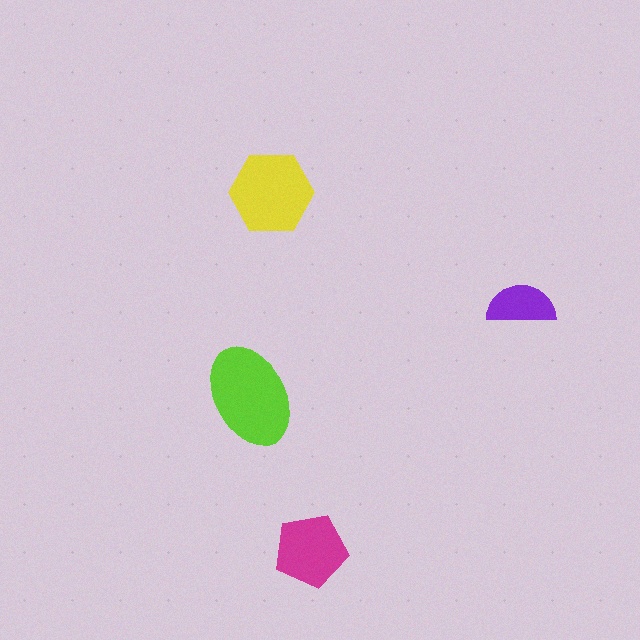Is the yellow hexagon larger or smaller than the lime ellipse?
Smaller.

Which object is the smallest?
The purple semicircle.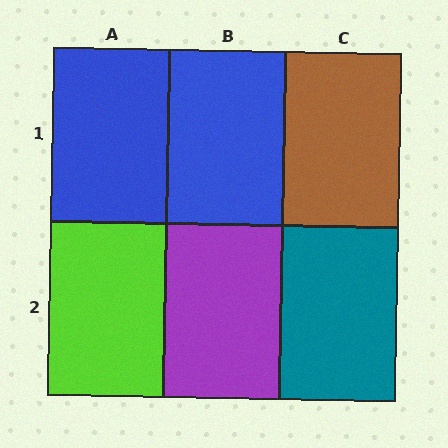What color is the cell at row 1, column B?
Blue.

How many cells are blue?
2 cells are blue.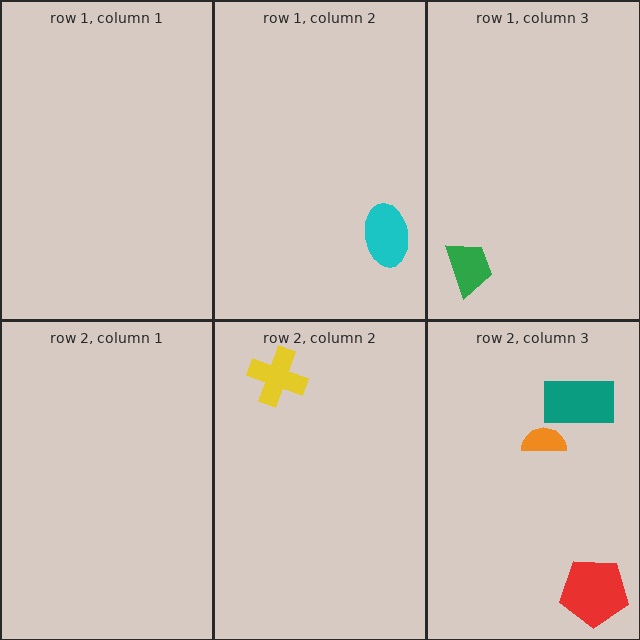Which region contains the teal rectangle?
The row 2, column 3 region.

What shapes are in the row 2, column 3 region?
The teal rectangle, the red pentagon, the orange semicircle.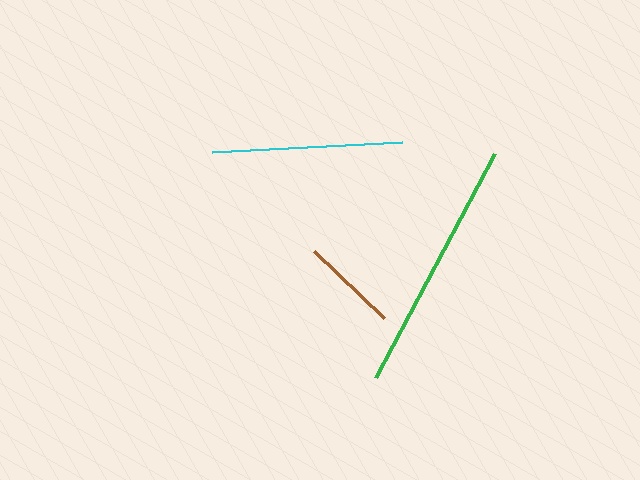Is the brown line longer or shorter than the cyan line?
The cyan line is longer than the brown line.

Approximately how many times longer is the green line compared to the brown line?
The green line is approximately 2.6 times the length of the brown line.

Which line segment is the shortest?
The brown line is the shortest at approximately 97 pixels.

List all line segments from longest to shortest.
From longest to shortest: green, cyan, brown.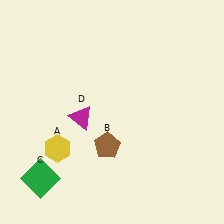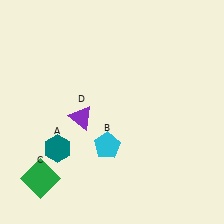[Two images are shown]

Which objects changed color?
A changed from yellow to teal. B changed from brown to cyan. D changed from magenta to purple.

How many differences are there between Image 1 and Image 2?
There are 3 differences between the two images.